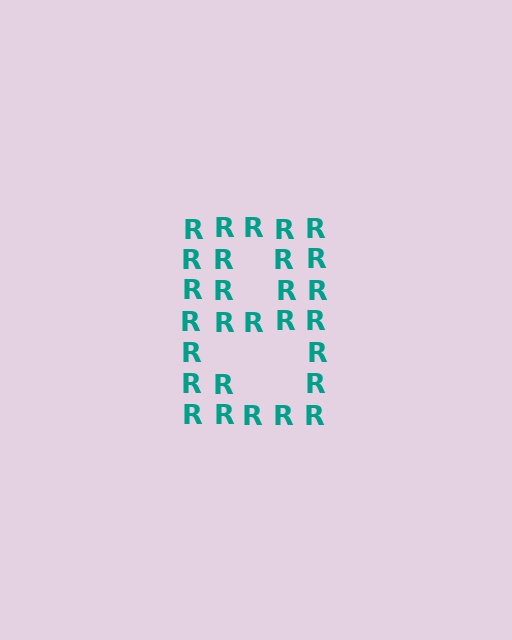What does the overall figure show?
The overall figure shows the digit 8.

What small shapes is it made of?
It is made of small letter R's.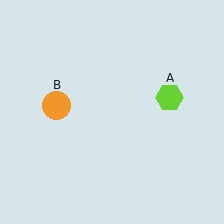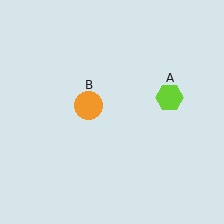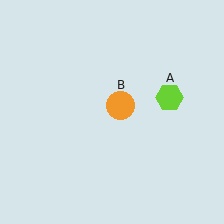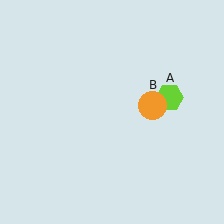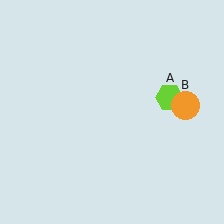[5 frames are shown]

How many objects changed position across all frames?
1 object changed position: orange circle (object B).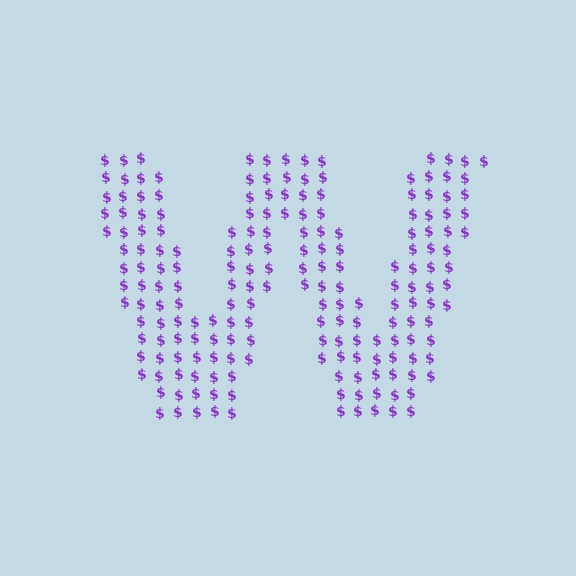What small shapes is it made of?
It is made of small dollar signs.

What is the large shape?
The large shape is the letter W.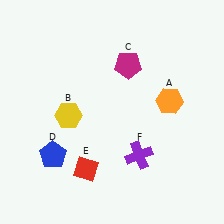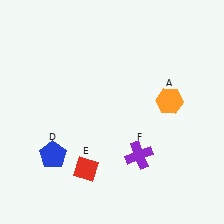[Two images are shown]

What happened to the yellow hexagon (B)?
The yellow hexagon (B) was removed in Image 2. It was in the bottom-left area of Image 1.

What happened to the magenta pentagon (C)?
The magenta pentagon (C) was removed in Image 2. It was in the top-right area of Image 1.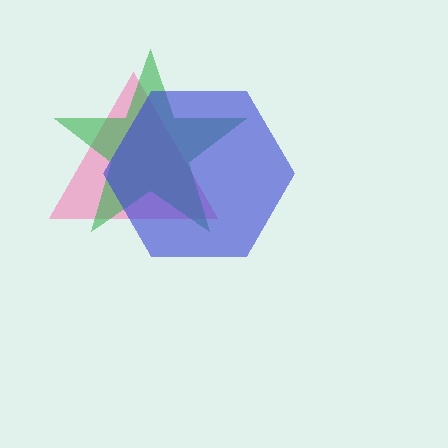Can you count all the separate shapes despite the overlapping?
Yes, there are 3 separate shapes.